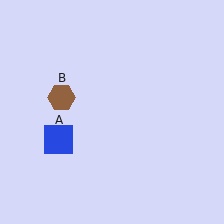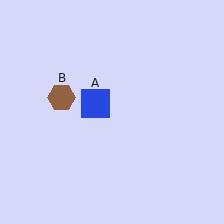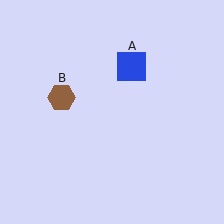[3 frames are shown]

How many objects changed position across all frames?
1 object changed position: blue square (object A).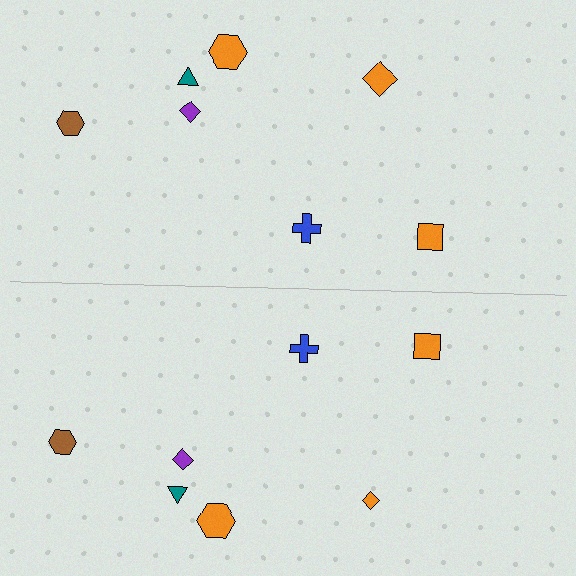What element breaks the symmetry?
The orange diamond on the bottom side has a different size than its mirror counterpart.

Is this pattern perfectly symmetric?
No, the pattern is not perfectly symmetric. The orange diamond on the bottom side has a different size than its mirror counterpart.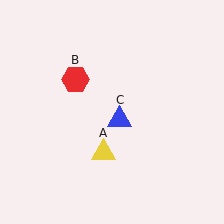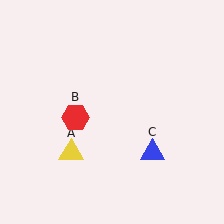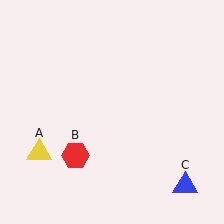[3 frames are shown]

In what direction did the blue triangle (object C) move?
The blue triangle (object C) moved down and to the right.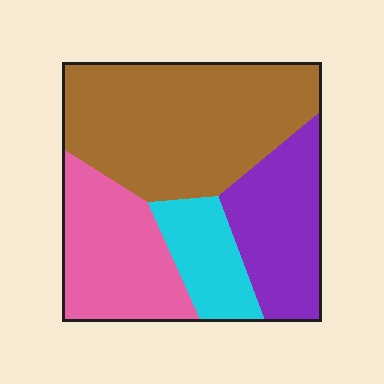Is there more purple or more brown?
Brown.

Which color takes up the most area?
Brown, at roughly 45%.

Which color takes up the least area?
Cyan, at roughly 15%.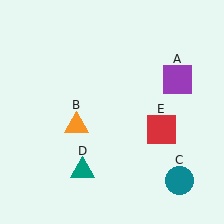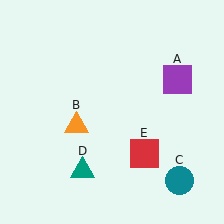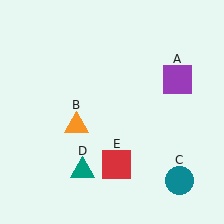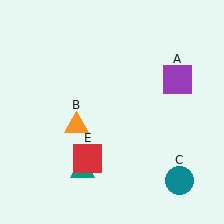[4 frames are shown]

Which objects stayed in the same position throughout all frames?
Purple square (object A) and orange triangle (object B) and teal circle (object C) and teal triangle (object D) remained stationary.